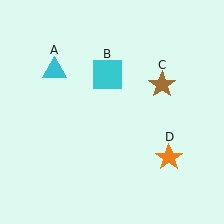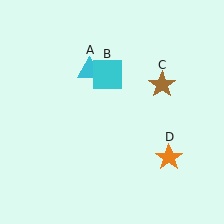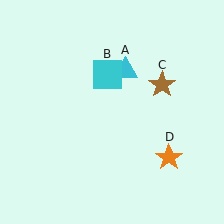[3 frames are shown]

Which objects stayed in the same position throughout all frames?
Cyan square (object B) and brown star (object C) and orange star (object D) remained stationary.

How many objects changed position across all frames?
1 object changed position: cyan triangle (object A).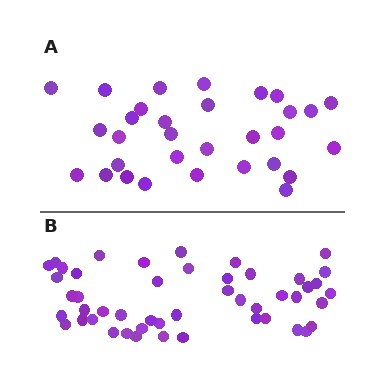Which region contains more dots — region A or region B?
Region B (the bottom region) has more dots.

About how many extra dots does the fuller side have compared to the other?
Region B has approximately 15 more dots than region A.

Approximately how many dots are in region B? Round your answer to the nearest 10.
About 50 dots. (The exact count is 48, which rounds to 50.)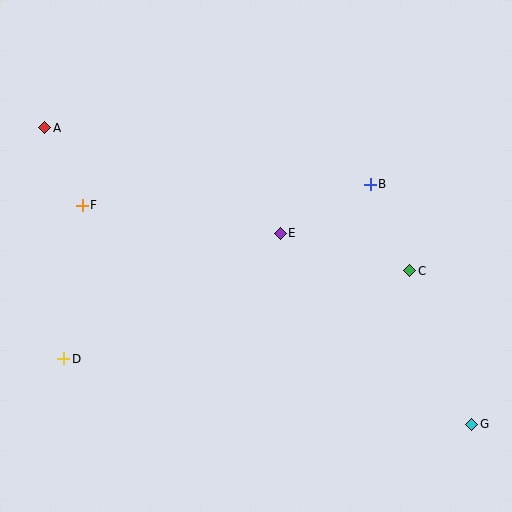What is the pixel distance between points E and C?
The distance between E and C is 135 pixels.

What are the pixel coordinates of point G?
Point G is at (472, 424).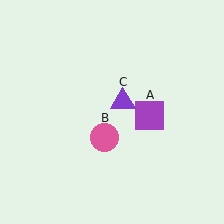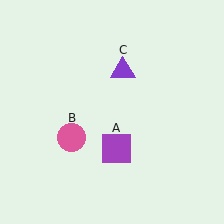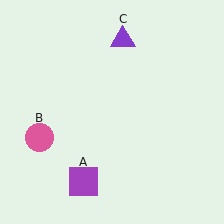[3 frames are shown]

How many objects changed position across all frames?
3 objects changed position: purple square (object A), pink circle (object B), purple triangle (object C).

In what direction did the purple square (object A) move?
The purple square (object A) moved down and to the left.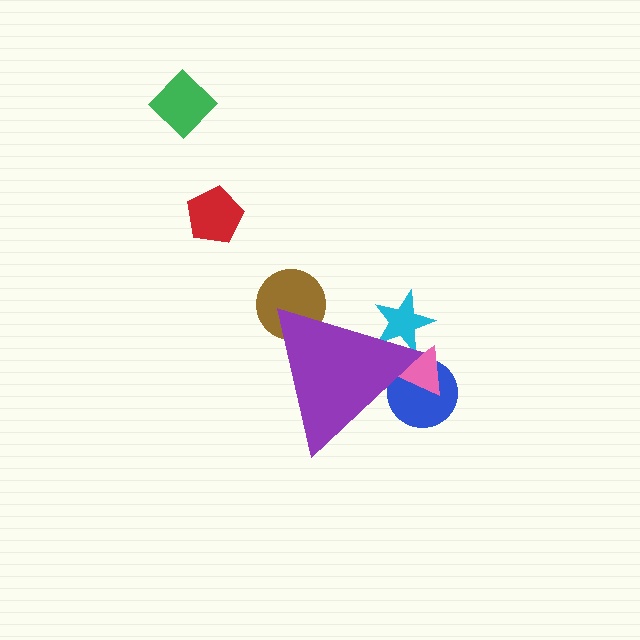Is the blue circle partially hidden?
Yes, the blue circle is partially hidden behind the purple triangle.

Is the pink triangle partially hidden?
Yes, the pink triangle is partially hidden behind the purple triangle.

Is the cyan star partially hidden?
Yes, the cyan star is partially hidden behind the purple triangle.